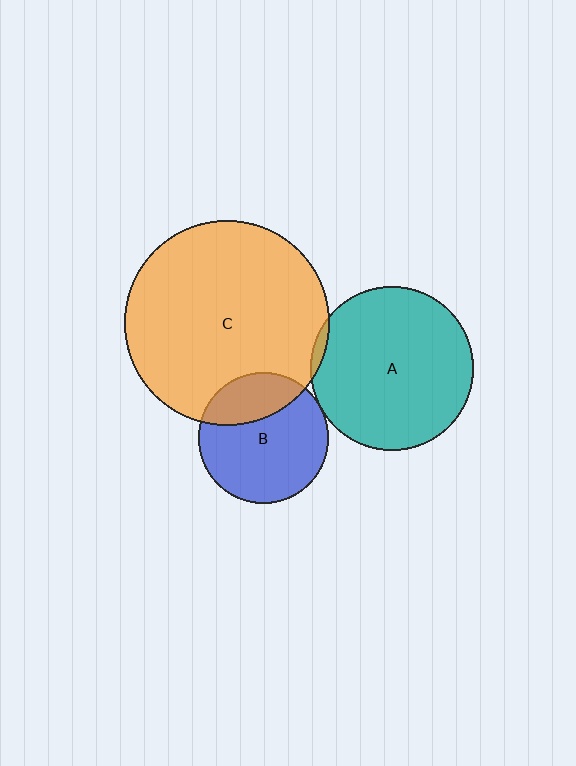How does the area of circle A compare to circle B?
Approximately 1.6 times.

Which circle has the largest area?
Circle C (orange).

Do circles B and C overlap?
Yes.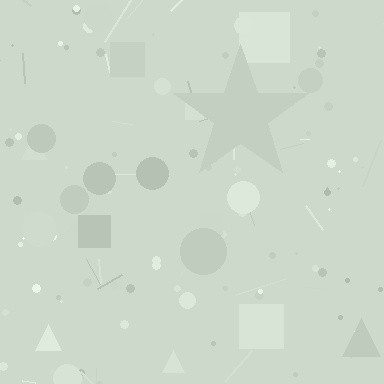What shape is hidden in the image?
A star is hidden in the image.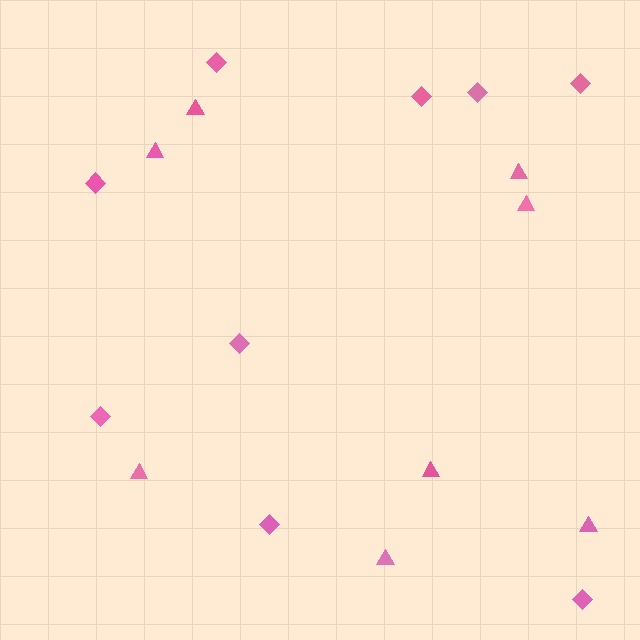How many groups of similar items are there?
There are 2 groups: one group of triangles (8) and one group of diamonds (9).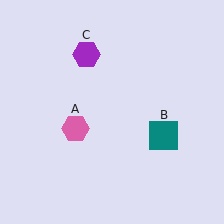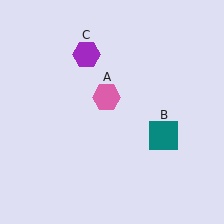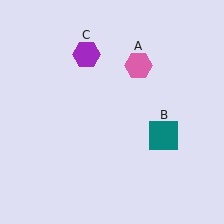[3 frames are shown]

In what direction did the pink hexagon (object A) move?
The pink hexagon (object A) moved up and to the right.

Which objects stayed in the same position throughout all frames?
Teal square (object B) and purple hexagon (object C) remained stationary.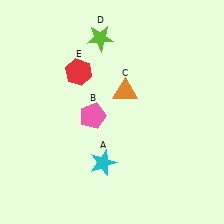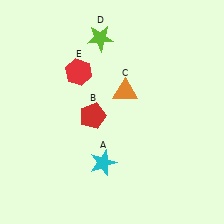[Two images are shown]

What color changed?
The pentagon (B) changed from pink in Image 1 to red in Image 2.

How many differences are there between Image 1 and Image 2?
There is 1 difference between the two images.